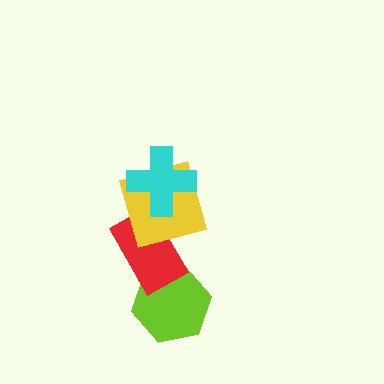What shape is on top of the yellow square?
The cyan cross is on top of the yellow square.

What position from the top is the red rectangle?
The red rectangle is 3rd from the top.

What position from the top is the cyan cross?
The cyan cross is 1st from the top.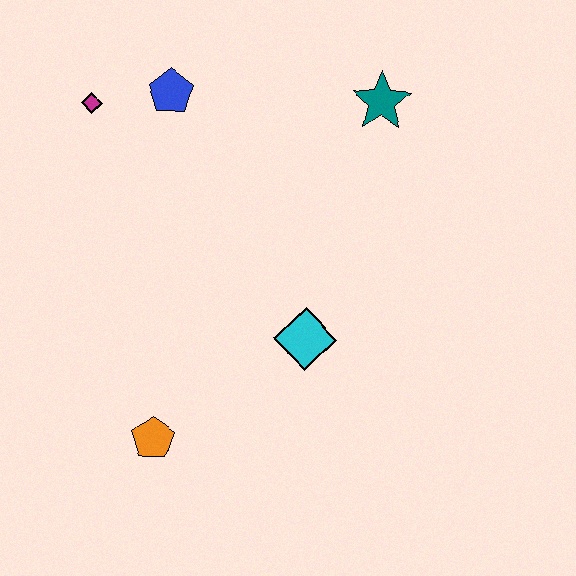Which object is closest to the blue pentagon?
The magenta diamond is closest to the blue pentagon.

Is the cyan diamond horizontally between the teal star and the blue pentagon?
Yes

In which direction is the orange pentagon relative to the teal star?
The orange pentagon is below the teal star.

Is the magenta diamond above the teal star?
No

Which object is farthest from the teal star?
The orange pentagon is farthest from the teal star.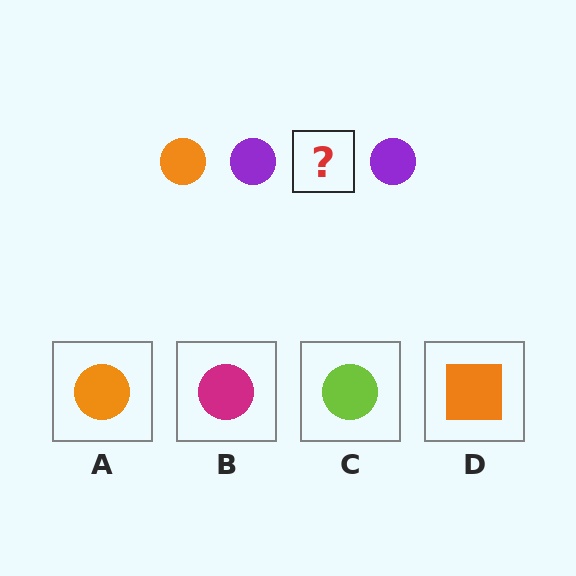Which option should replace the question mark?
Option A.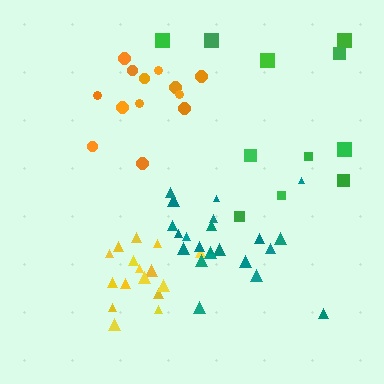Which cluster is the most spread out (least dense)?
Green.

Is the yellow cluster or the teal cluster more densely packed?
Yellow.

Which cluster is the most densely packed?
Yellow.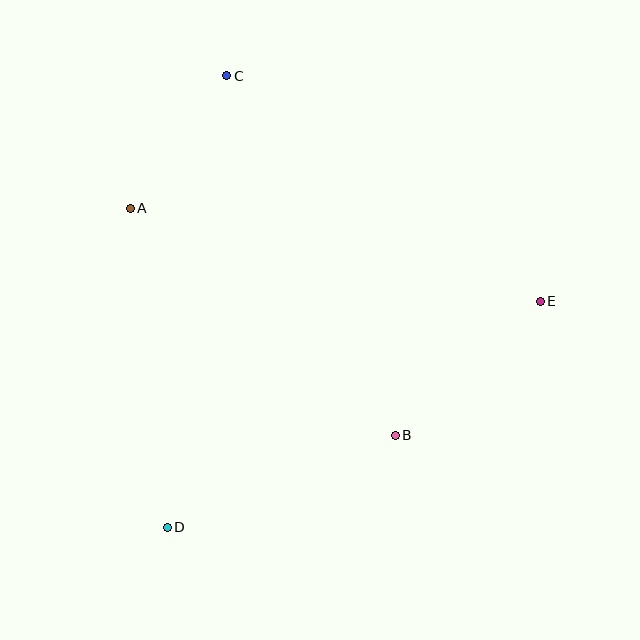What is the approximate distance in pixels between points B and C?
The distance between B and C is approximately 397 pixels.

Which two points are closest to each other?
Points A and C are closest to each other.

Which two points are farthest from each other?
Points C and D are farthest from each other.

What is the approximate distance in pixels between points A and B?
The distance between A and B is approximately 349 pixels.